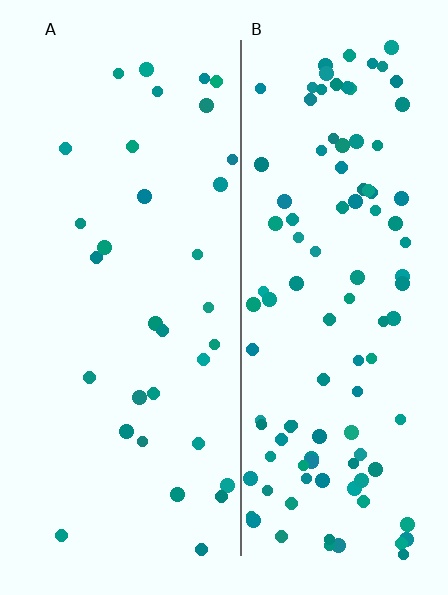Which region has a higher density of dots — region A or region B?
B (the right).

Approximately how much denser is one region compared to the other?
Approximately 3.4× — region B over region A.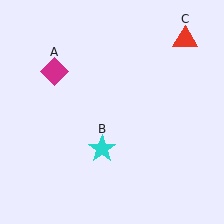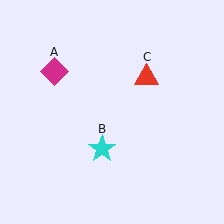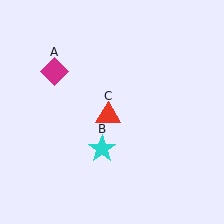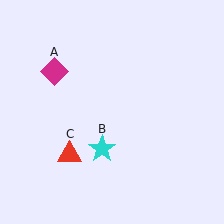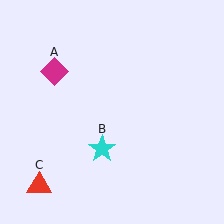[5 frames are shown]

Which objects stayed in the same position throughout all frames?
Magenta diamond (object A) and cyan star (object B) remained stationary.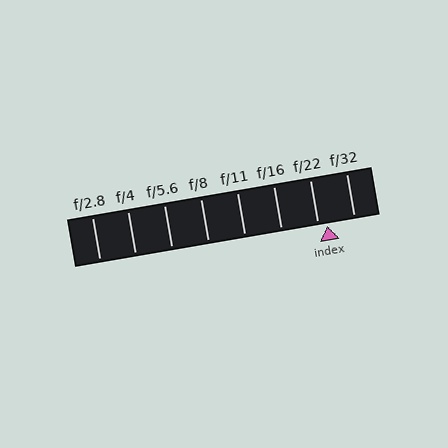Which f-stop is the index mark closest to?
The index mark is closest to f/22.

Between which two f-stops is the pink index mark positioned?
The index mark is between f/22 and f/32.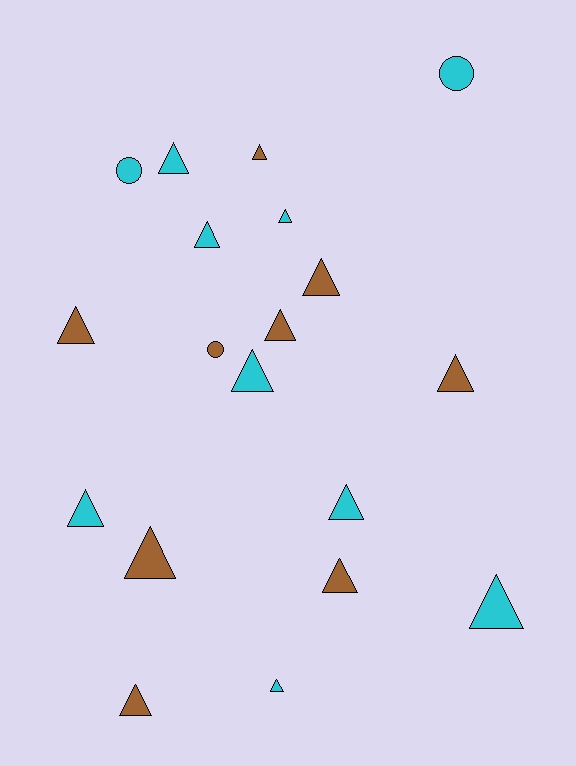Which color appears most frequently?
Cyan, with 10 objects.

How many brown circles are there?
There is 1 brown circle.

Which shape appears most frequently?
Triangle, with 16 objects.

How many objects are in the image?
There are 19 objects.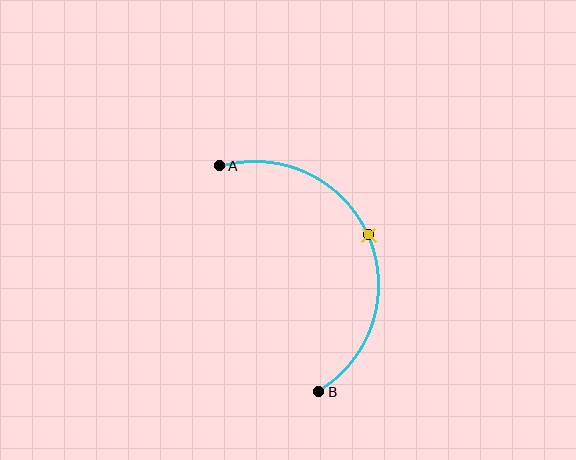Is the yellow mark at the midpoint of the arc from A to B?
Yes. The yellow mark lies on the arc at equal arc-length from both A and B — it is the arc midpoint.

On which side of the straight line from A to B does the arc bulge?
The arc bulges to the right of the straight line connecting A and B.